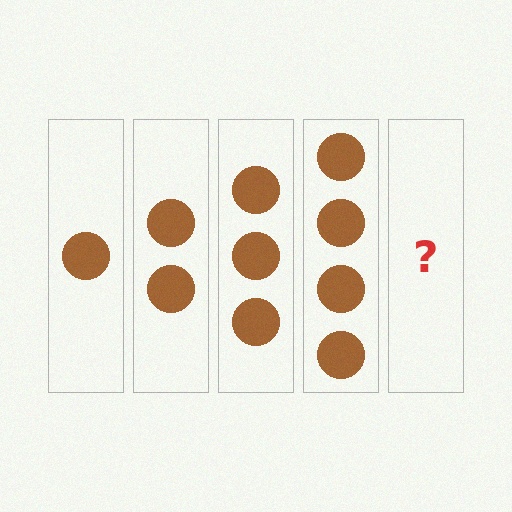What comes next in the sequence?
The next element should be 5 circles.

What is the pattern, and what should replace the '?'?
The pattern is that each step adds one more circle. The '?' should be 5 circles.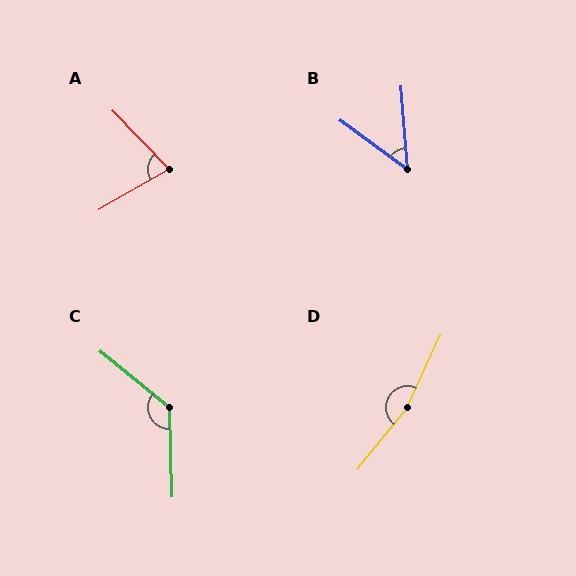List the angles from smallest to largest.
B (49°), A (76°), C (131°), D (166°).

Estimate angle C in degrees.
Approximately 131 degrees.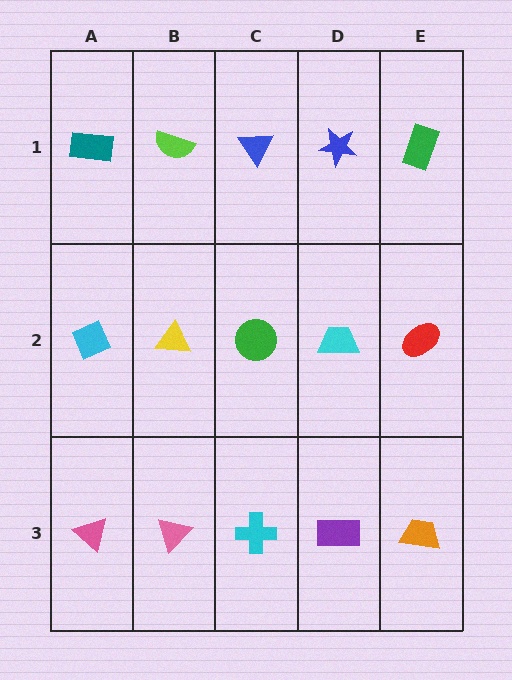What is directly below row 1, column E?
A red ellipse.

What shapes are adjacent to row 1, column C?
A green circle (row 2, column C), a lime semicircle (row 1, column B), a blue star (row 1, column D).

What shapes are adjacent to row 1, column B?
A yellow triangle (row 2, column B), a teal rectangle (row 1, column A), a blue triangle (row 1, column C).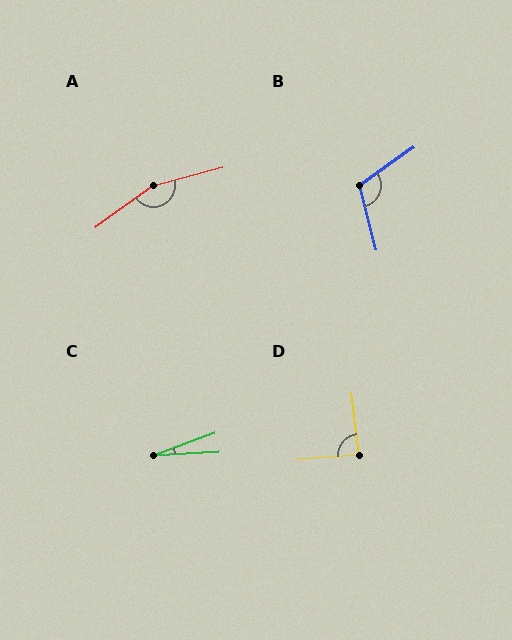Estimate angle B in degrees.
Approximately 111 degrees.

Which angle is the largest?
A, at approximately 159 degrees.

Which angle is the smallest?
C, at approximately 17 degrees.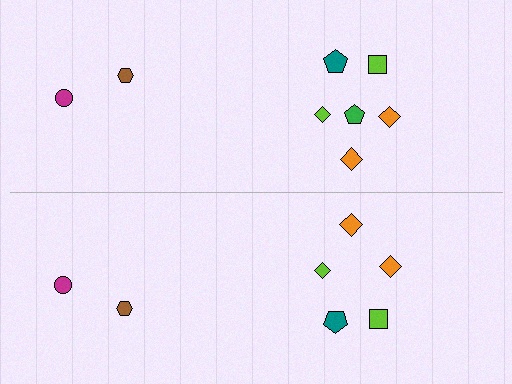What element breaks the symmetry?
A green pentagon is missing from the bottom side.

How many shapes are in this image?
There are 15 shapes in this image.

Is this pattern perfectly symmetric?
No, the pattern is not perfectly symmetric. A green pentagon is missing from the bottom side.